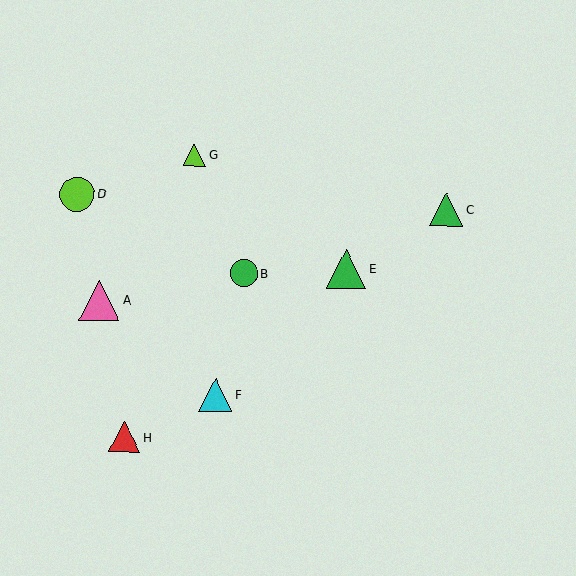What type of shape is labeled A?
Shape A is a pink triangle.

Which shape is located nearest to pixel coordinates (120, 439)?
The red triangle (labeled H) at (124, 437) is nearest to that location.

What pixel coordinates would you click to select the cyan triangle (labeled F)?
Click at (216, 395) to select the cyan triangle F.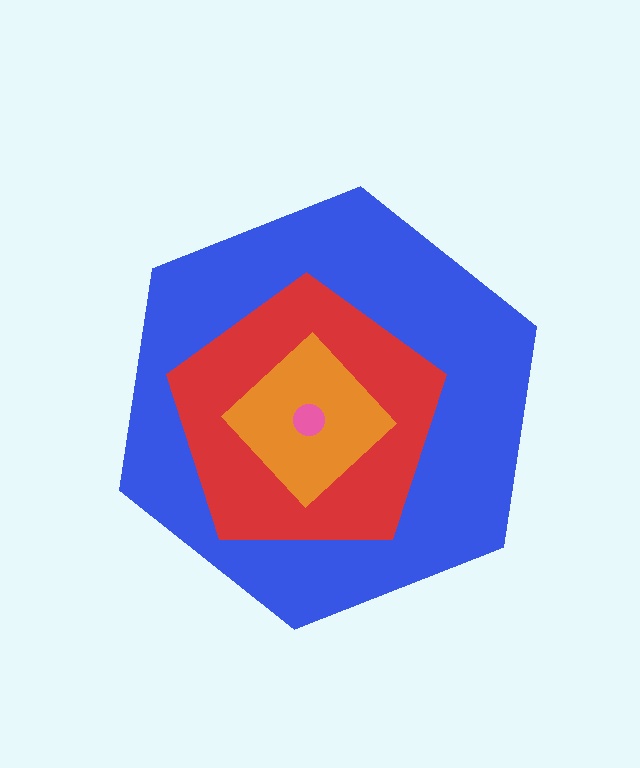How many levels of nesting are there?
4.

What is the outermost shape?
The blue hexagon.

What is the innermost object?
The pink circle.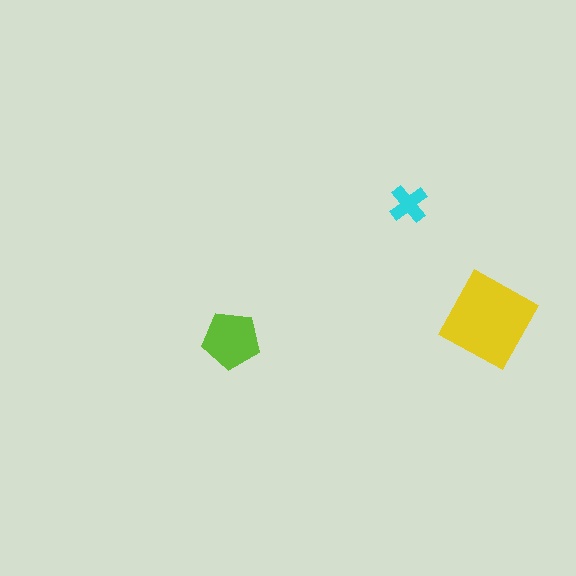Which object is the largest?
The yellow diamond.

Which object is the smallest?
The cyan cross.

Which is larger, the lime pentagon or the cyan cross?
The lime pentagon.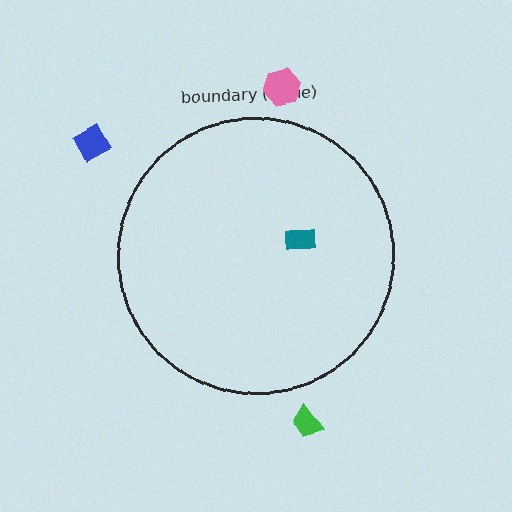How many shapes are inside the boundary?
1 inside, 3 outside.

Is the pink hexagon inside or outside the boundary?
Outside.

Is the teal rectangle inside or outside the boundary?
Inside.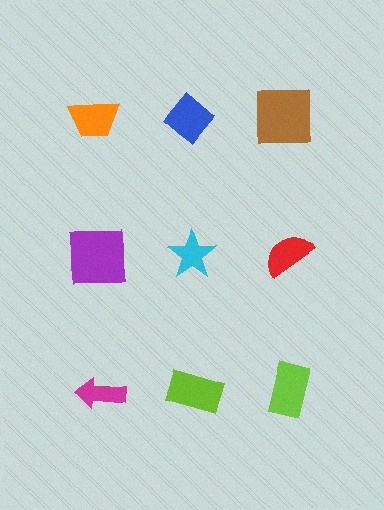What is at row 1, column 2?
A blue diamond.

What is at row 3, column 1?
A magenta arrow.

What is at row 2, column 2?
A cyan star.